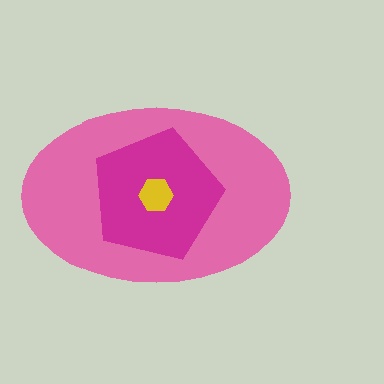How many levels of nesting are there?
3.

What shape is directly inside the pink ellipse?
The magenta pentagon.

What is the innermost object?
The yellow hexagon.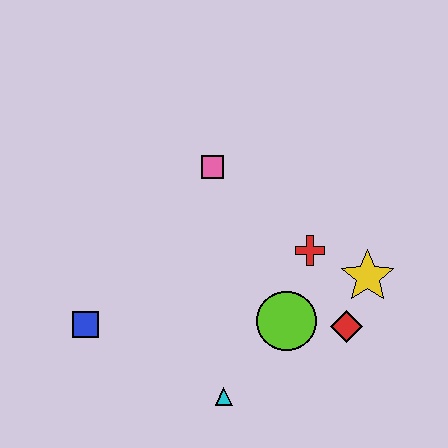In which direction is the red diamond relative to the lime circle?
The red diamond is to the right of the lime circle.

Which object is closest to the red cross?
The yellow star is closest to the red cross.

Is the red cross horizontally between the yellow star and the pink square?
Yes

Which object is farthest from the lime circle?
The blue square is farthest from the lime circle.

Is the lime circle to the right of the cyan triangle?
Yes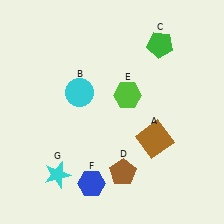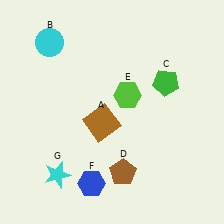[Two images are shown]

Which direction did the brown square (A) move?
The brown square (A) moved left.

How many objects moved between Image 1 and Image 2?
3 objects moved between the two images.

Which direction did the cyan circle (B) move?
The cyan circle (B) moved up.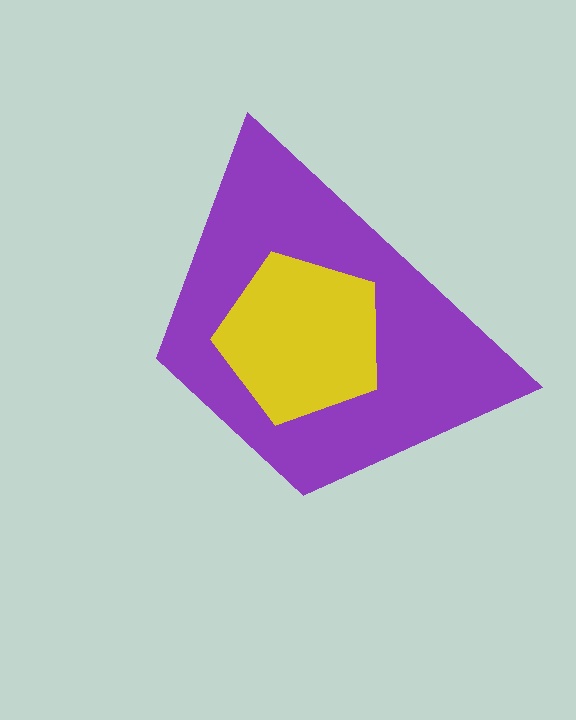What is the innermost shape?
The yellow pentagon.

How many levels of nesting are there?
2.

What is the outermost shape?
The purple trapezoid.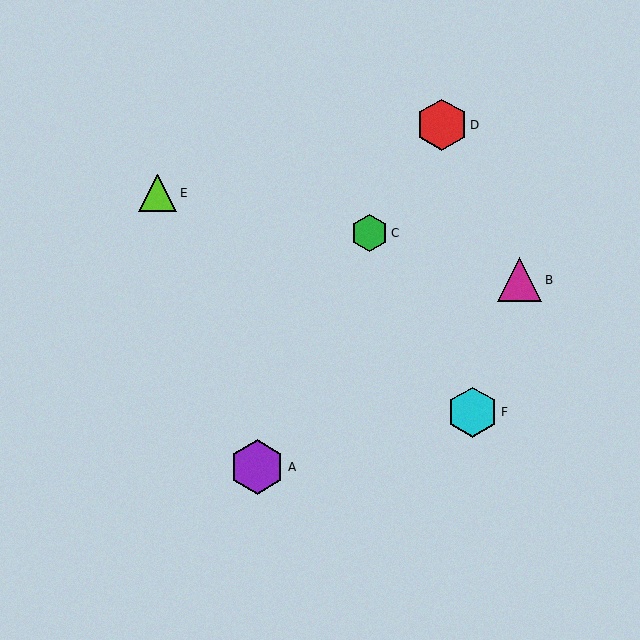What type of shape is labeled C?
Shape C is a green hexagon.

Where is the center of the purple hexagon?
The center of the purple hexagon is at (257, 467).